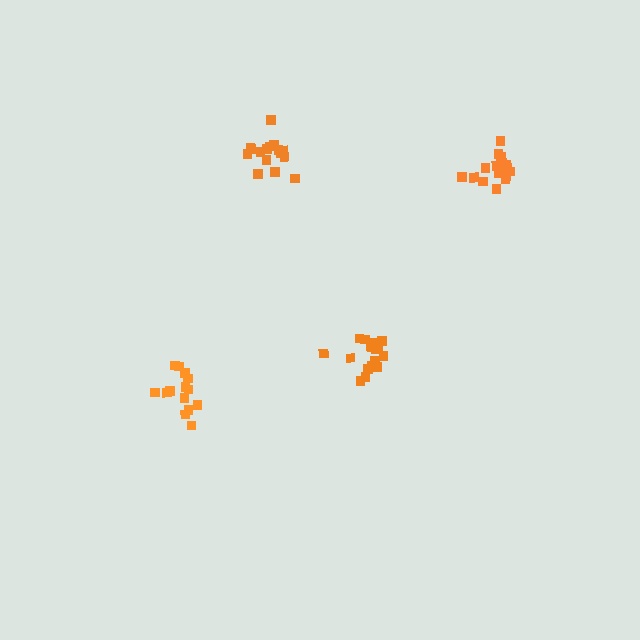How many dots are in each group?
Group 1: 14 dots, Group 2: 17 dots, Group 3: 17 dots, Group 4: 16 dots (64 total).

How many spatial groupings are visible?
There are 4 spatial groupings.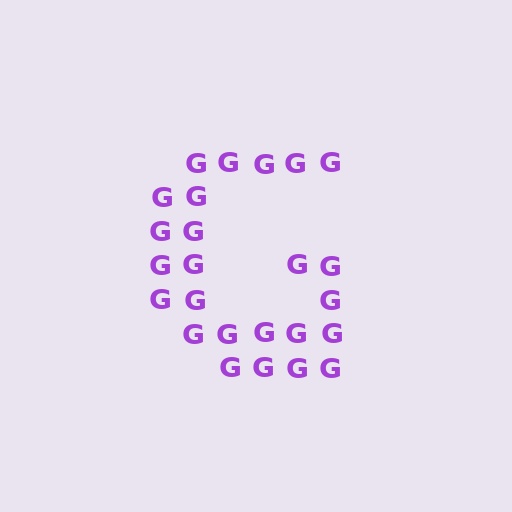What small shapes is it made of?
It is made of small letter G's.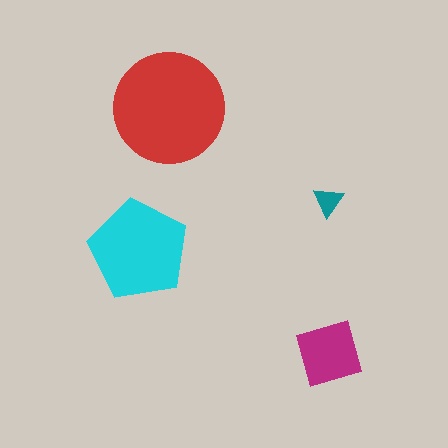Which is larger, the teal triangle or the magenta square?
The magenta square.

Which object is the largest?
The red circle.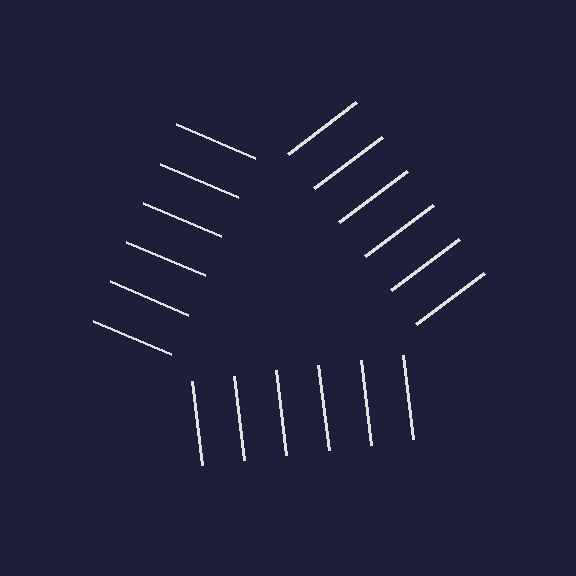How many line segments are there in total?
18 — 6 along each of the 3 edges.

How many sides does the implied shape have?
3 sides — the line-ends trace a triangle.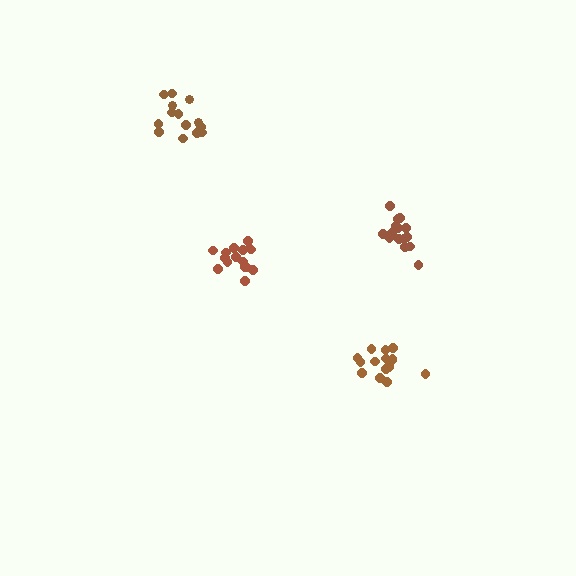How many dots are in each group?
Group 1: 16 dots, Group 2: 14 dots, Group 3: 16 dots, Group 4: 15 dots (61 total).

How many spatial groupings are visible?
There are 4 spatial groupings.